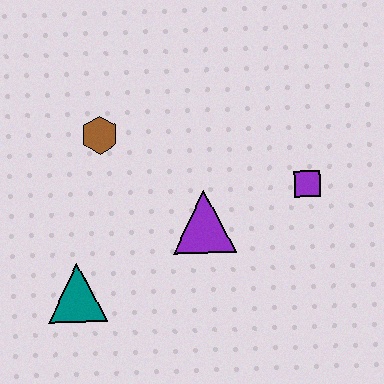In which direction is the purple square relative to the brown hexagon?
The purple square is to the right of the brown hexagon.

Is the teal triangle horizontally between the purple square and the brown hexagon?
No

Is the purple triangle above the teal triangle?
Yes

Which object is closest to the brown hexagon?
The purple triangle is closest to the brown hexagon.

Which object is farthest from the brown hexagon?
The purple square is farthest from the brown hexagon.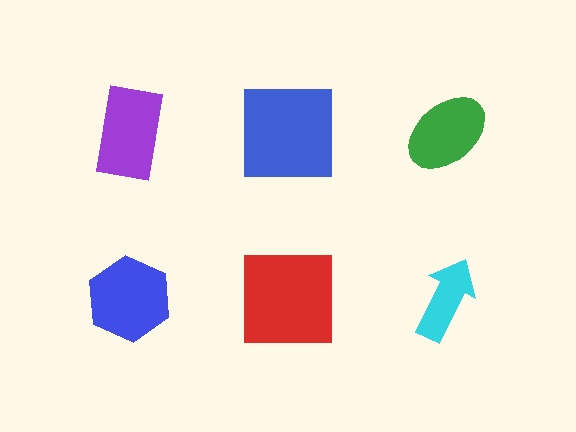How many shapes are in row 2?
3 shapes.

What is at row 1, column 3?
A green ellipse.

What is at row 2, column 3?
A cyan arrow.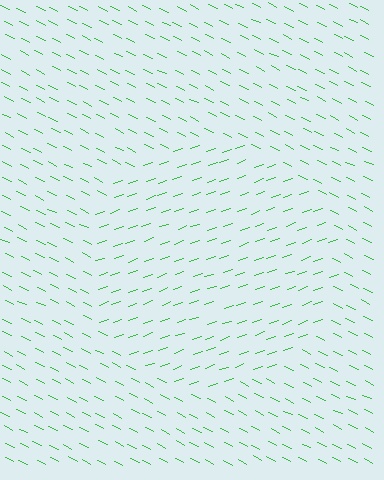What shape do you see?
I see a circle.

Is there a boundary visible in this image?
Yes, there is a texture boundary formed by a change in line orientation.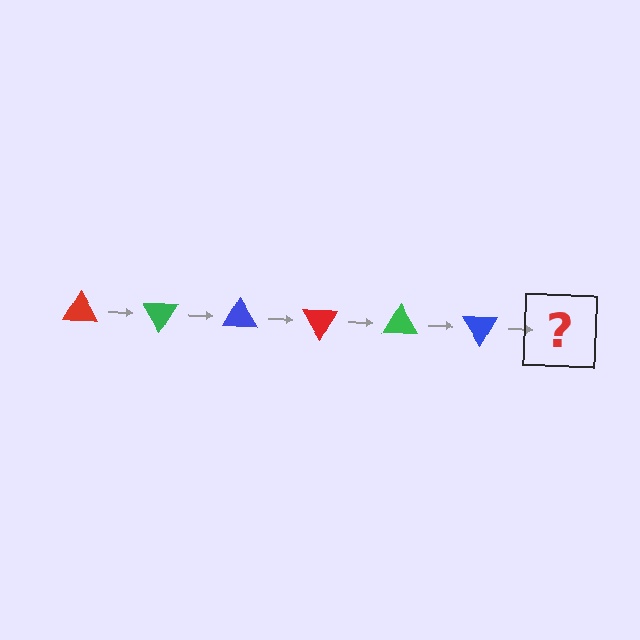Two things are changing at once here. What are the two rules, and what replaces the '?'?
The two rules are that it rotates 60 degrees each step and the color cycles through red, green, and blue. The '?' should be a red triangle, rotated 360 degrees from the start.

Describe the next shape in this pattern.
It should be a red triangle, rotated 360 degrees from the start.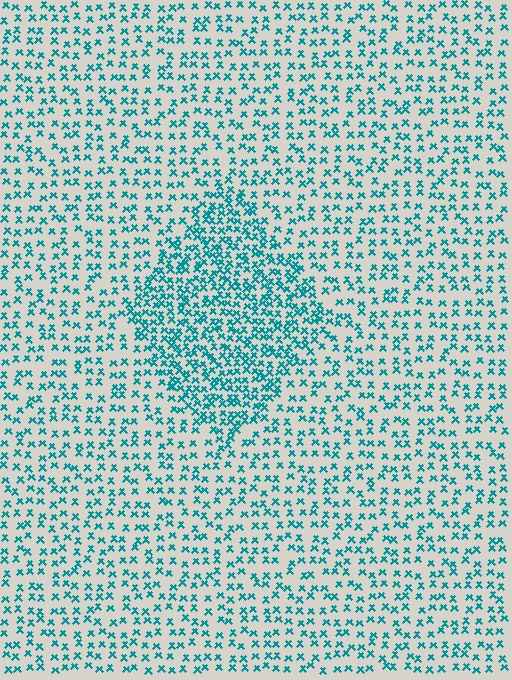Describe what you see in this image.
The image contains small teal elements arranged at two different densities. A diamond-shaped region is visible where the elements are more densely packed than the surrounding area.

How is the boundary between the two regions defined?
The boundary is defined by a change in element density (approximately 2.0x ratio). All elements are the same color, size, and shape.